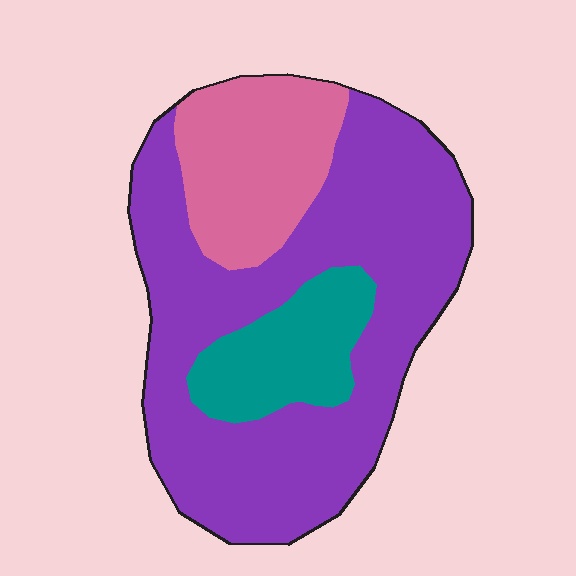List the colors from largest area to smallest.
From largest to smallest: purple, pink, teal.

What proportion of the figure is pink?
Pink covers 21% of the figure.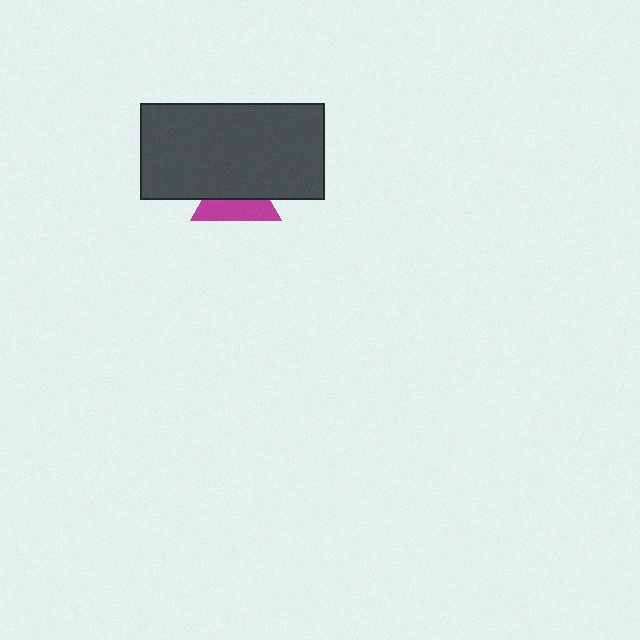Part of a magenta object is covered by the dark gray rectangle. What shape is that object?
It is a triangle.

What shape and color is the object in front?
The object in front is a dark gray rectangle.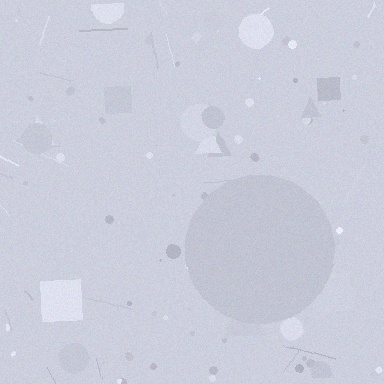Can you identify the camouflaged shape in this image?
The camouflaged shape is a circle.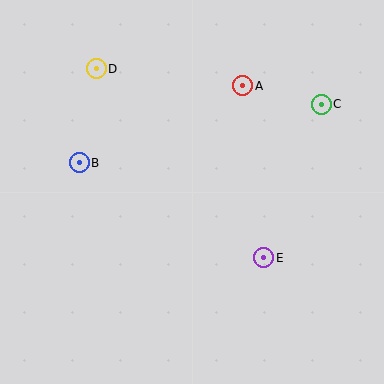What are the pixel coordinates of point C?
Point C is at (321, 104).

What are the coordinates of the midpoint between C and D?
The midpoint between C and D is at (209, 87).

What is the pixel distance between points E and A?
The distance between E and A is 174 pixels.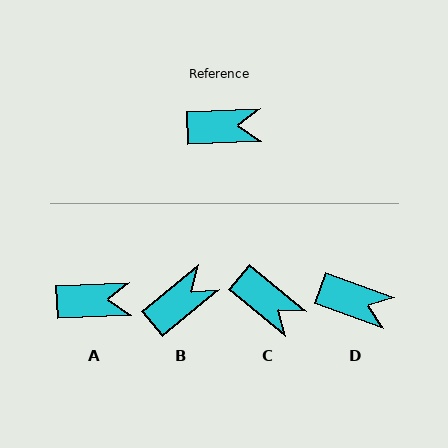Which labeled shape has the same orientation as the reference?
A.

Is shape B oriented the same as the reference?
No, it is off by about 37 degrees.